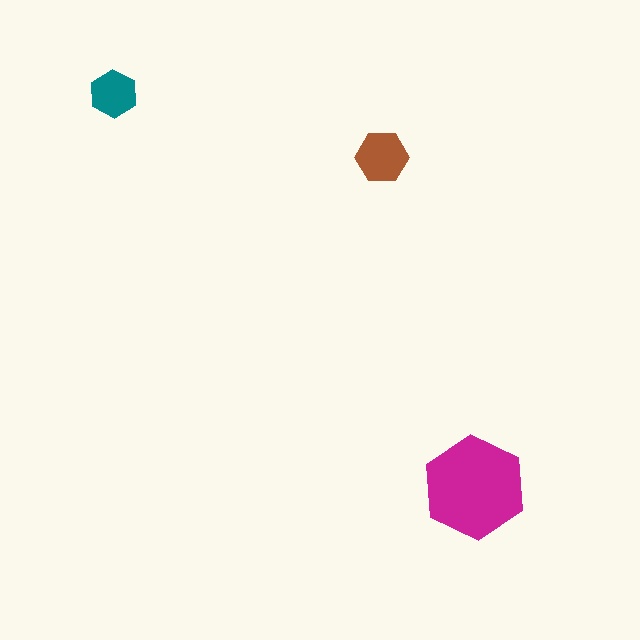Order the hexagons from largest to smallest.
the magenta one, the brown one, the teal one.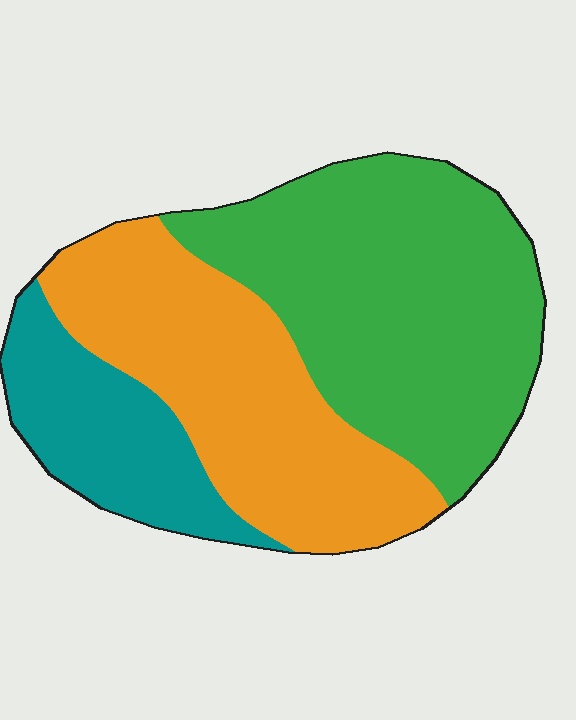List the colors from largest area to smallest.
From largest to smallest: green, orange, teal.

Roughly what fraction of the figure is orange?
Orange covers roughly 35% of the figure.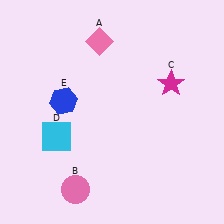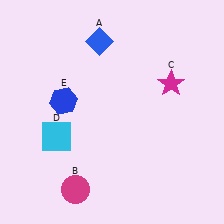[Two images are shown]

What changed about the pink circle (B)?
In Image 1, B is pink. In Image 2, it changed to magenta.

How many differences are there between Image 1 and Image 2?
There are 2 differences between the two images.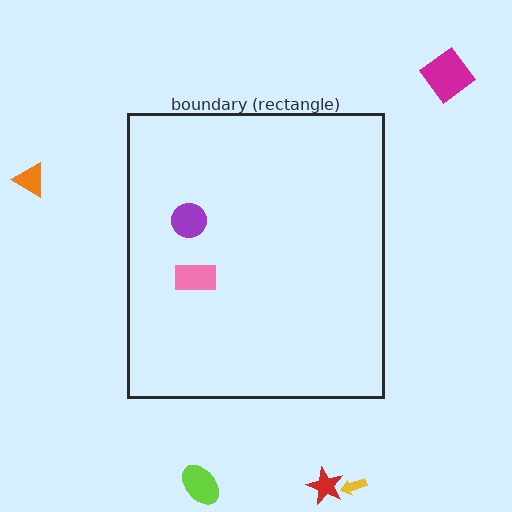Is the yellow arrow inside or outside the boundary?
Outside.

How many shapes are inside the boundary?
2 inside, 5 outside.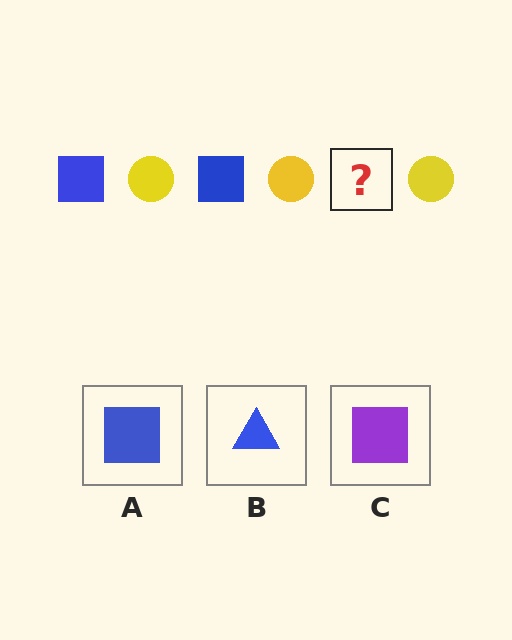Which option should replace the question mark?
Option A.